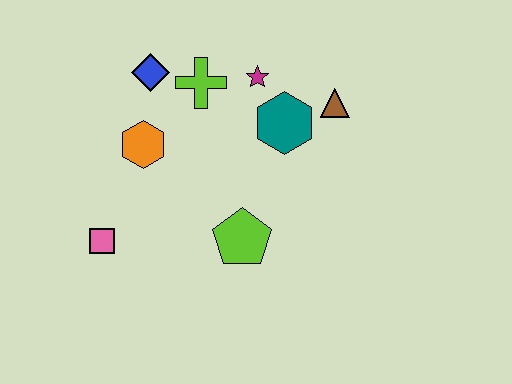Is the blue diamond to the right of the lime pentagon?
No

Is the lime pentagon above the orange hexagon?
No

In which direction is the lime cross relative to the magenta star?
The lime cross is to the left of the magenta star.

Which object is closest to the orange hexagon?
The blue diamond is closest to the orange hexagon.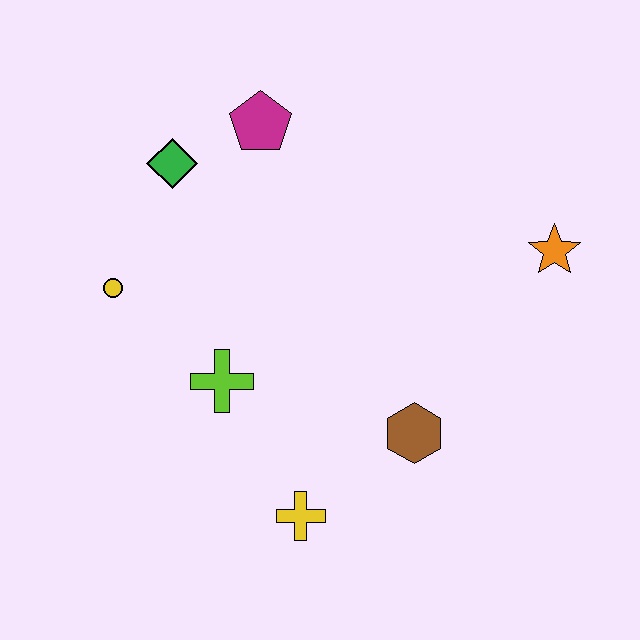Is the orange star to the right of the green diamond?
Yes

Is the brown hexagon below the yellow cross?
No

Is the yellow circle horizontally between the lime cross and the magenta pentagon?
No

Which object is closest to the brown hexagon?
The yellow cross is closest to the brown hexagon.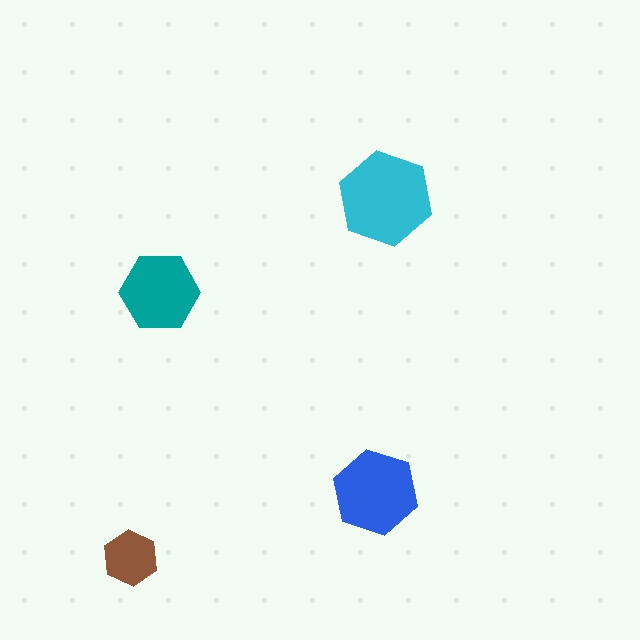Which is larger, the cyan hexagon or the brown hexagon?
The cyan one.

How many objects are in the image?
There are 4 objects in the image.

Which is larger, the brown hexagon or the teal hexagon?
The teal one.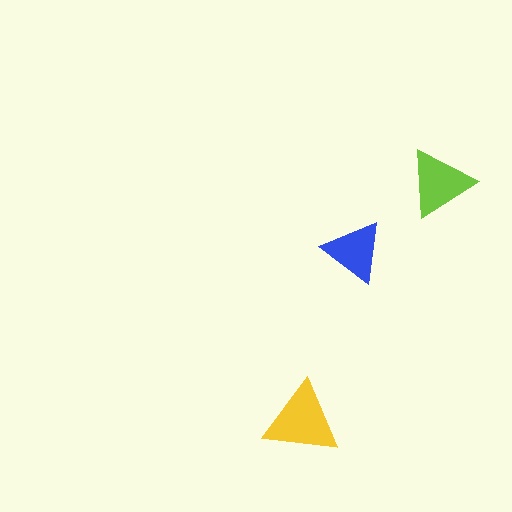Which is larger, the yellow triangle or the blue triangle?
The yellow one.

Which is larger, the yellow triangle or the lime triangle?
The yellow one.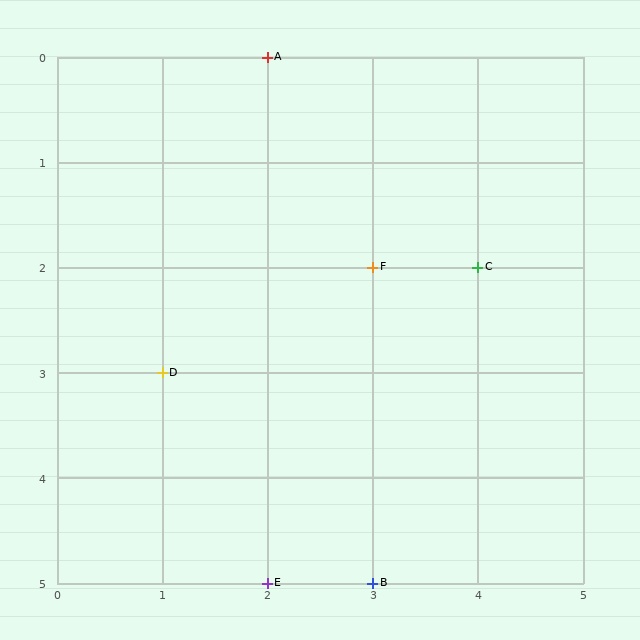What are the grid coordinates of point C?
Point C is at grid coordinates (4, 2).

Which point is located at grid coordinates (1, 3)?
Point D is at (1, 3).